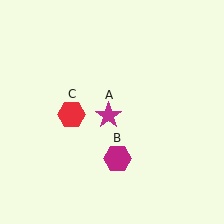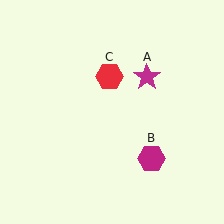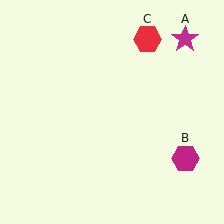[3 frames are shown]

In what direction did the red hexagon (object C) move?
The red hexagon (object C) moved up and to the right.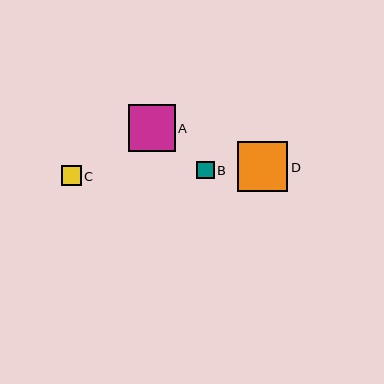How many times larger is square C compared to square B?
Square C is approximately 1.1 times the size of square B.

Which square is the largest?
Square D is the largest with a size of approximately 50 pixels.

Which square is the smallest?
Square B is the smallest with a size of approximately 18 pixels.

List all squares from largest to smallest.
From largest to smallest: D, A, C, B.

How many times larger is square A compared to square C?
Square A is approximately 2.4 times the size of square C.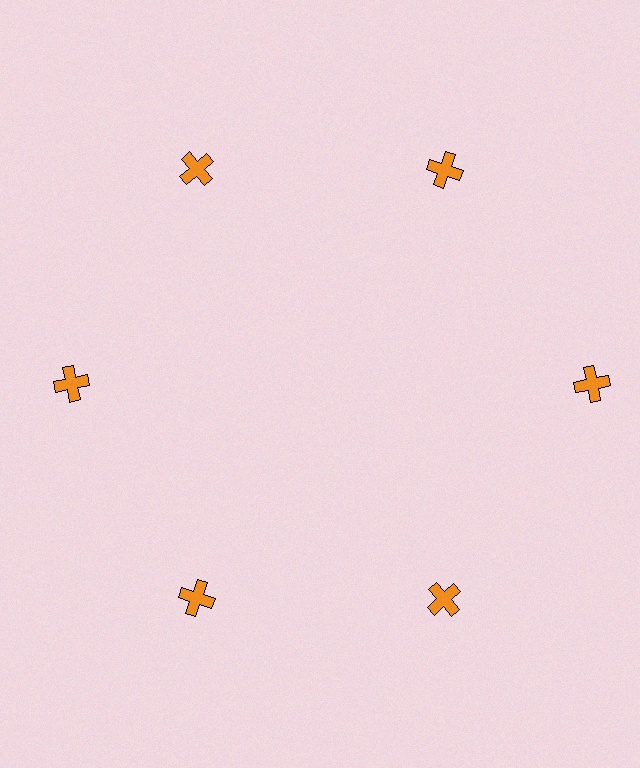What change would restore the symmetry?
The symmetry would be restored by moving it inward, back onto the ring so that all 6 crosses sit at equal angles and equal distance from the center.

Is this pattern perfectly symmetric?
No. The 6 orange crosses are arranged in a ring, but one element near the 3 o'clock position is pushed outward from the center, breaking the 6-fold rotational symmetry.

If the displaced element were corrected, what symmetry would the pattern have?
It would have 6-fold rotational symmetry — the pattern would map onto itself every 60 degrees.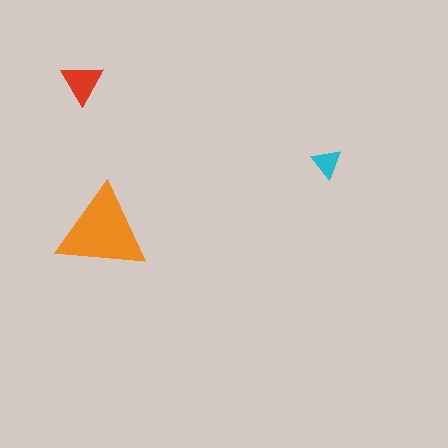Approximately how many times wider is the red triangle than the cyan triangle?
About 1.5 times wider.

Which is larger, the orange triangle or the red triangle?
The orange one.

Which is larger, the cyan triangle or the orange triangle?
The orange one.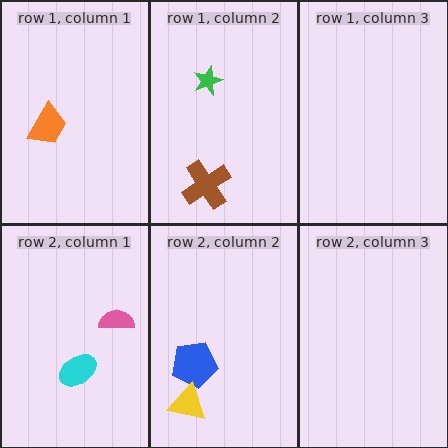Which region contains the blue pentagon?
The row 2, column 2 region.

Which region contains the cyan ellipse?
The row 2, column 1 region.